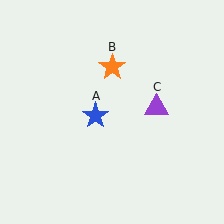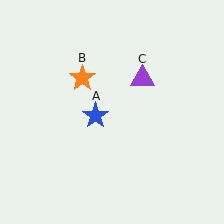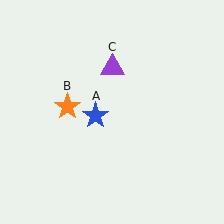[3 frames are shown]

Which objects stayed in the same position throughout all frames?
Blue star (object A) remained stationary.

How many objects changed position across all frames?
2 objects changed position: orange star (object B), purple triangle (object C).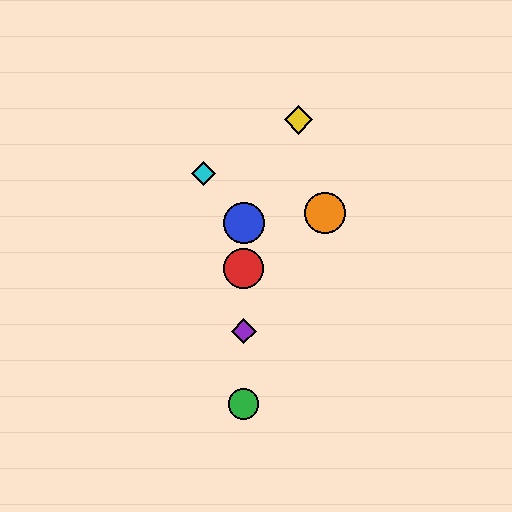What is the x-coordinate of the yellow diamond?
The yellow diamond is at x≈299.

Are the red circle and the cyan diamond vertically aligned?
No, the red circle is at x≈244 and the cyan diamond is at x≈203.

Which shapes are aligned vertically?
The red circle, the blue circle, the green circle, the purple diamond are aligned vertically.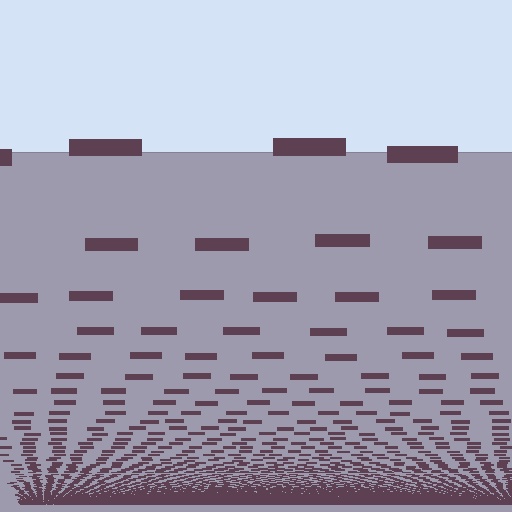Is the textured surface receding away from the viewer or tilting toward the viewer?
The surface appears to tilt toward the viewer. Texture elements get larger and sparser toward the top.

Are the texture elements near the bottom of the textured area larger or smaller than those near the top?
Smaller. The gradient is inverted — elements near the bottom are smaller and denser.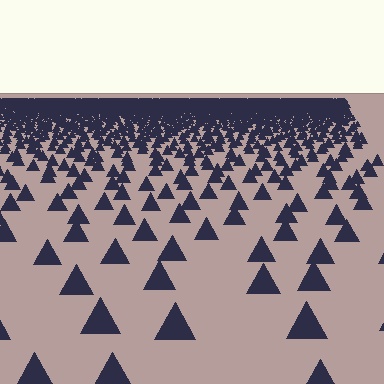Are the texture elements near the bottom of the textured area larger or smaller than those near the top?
Larger. Near the bottom, elements are closer to the viewer and appear at a bigger on-screen size.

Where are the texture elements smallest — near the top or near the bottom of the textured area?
Near the top.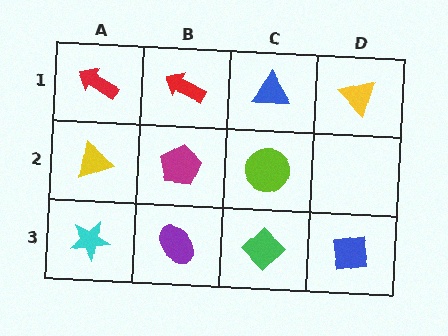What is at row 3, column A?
A cyan star.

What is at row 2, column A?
A yellow triangle.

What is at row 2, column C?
A lime circle.